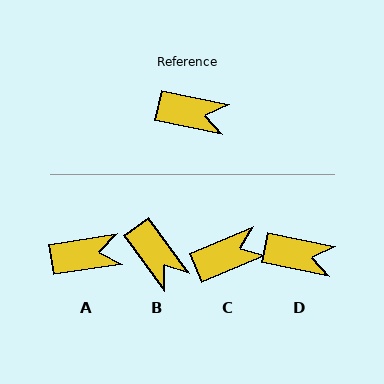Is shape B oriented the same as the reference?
No, it is off by about 42 degrees.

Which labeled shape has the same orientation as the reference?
D.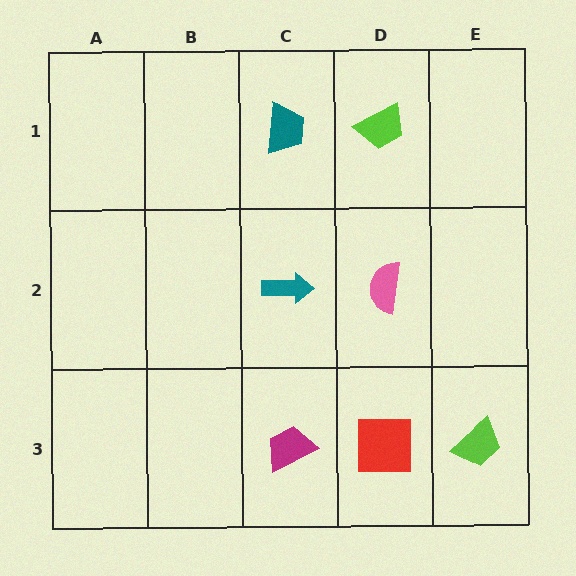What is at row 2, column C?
A teal arrow.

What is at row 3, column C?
A magenta trapezoid.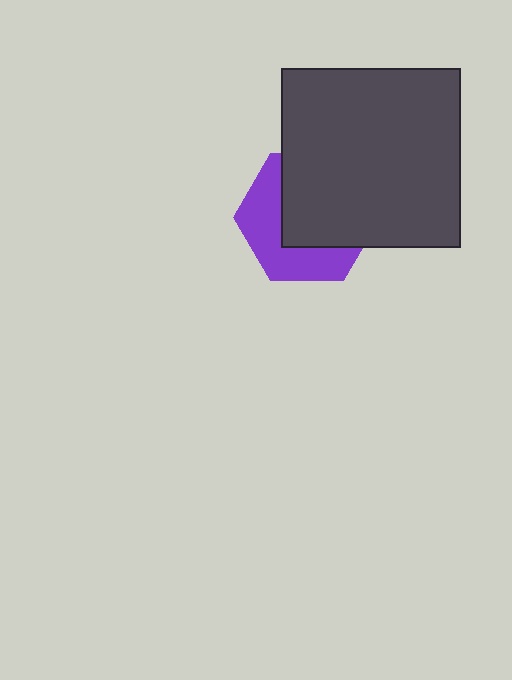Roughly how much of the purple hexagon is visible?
A small part of it is visible (roughly 44%).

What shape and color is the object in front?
The object in front is a dark gray square.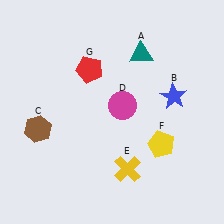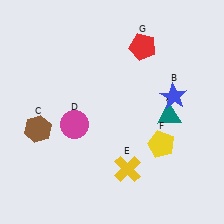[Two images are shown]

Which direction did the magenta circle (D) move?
The magenta circle (D) moved left.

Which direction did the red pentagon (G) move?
The red pentagon (G) moved right.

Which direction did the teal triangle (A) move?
The teal triangle (A) moved down.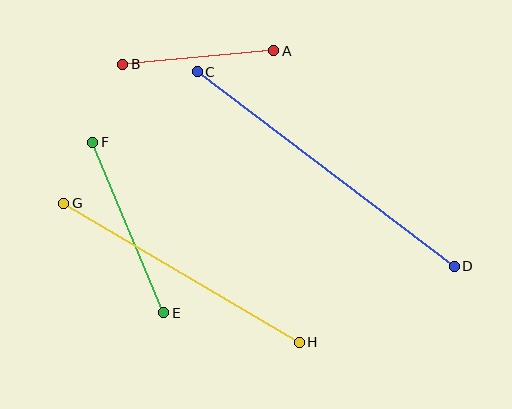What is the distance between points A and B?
The distance is approximately 152 pixels.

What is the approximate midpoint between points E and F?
The midpoint is at approximately (128, 228) pixels.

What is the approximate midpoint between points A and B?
The midpoint is at approximately (198, 58) pixels.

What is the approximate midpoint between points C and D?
The midpoint is at approximately (326, 169) pixels.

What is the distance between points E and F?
The distance is approximately 185 pixels.